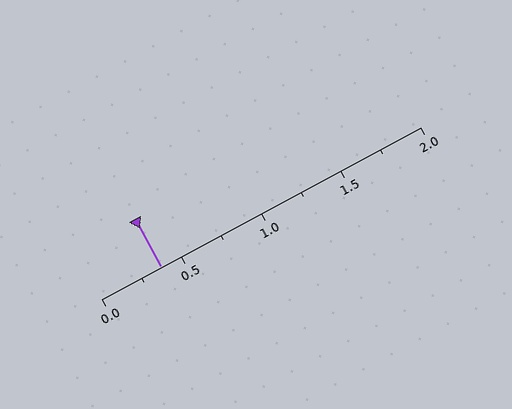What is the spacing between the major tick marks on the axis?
The major ticks are spaced 0.5 apart.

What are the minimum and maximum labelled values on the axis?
The axis runs from 0.0 to 2.0.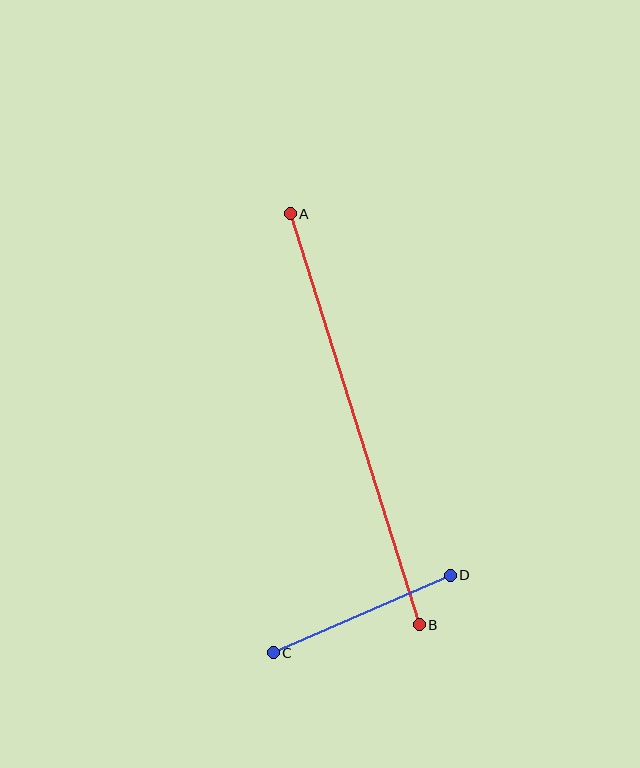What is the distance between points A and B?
The distance is approximately 430 pixels.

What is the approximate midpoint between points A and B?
The midpoint is at approximately (355, 419) pixels.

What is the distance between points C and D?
The distance is approximately 193 pixels.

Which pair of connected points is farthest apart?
Points A and B are farthest apart.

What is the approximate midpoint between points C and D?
The midpoint is at approximately (362, 614) pixels.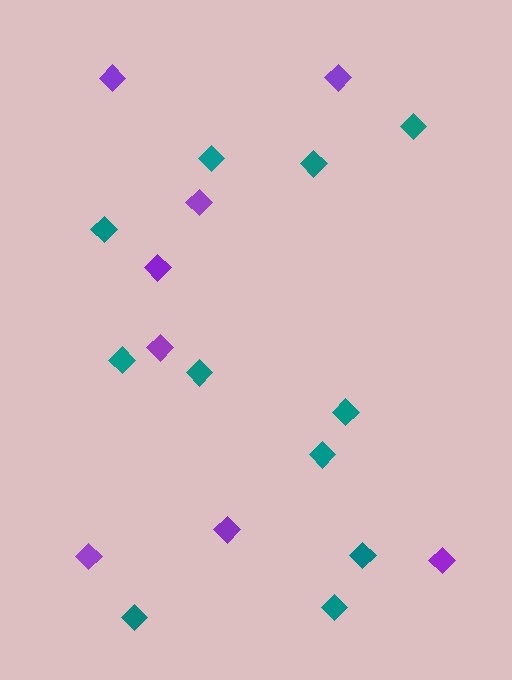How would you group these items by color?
There are 2 groups: one group of purple diamonds (8) and one group of teal diamonds (11).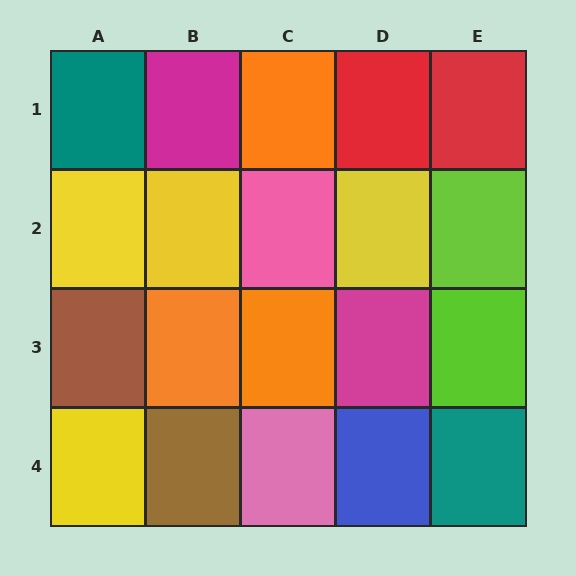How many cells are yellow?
4 cells are yellow.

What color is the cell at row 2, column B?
Yellow.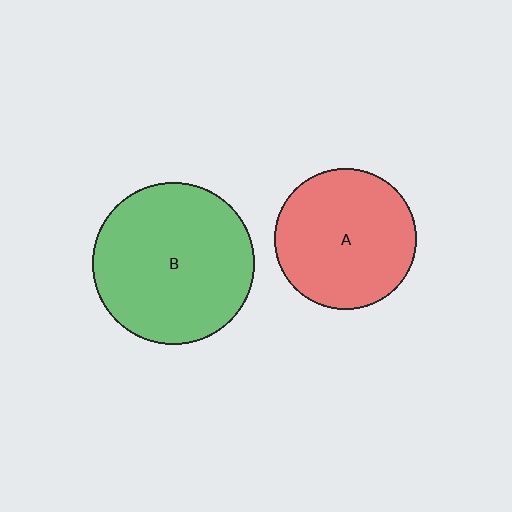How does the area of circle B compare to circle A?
Approximately 1.3 times.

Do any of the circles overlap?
No, none of the circles overlap.